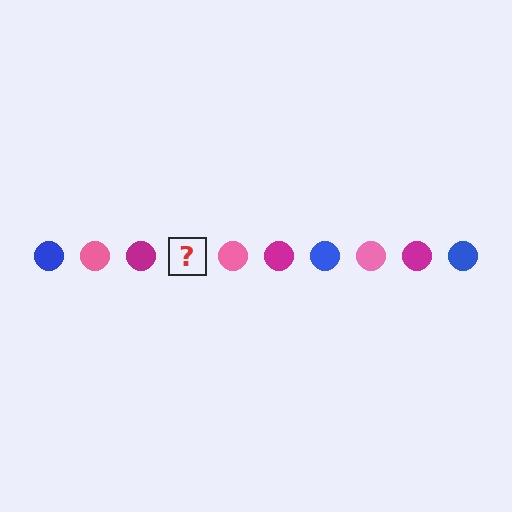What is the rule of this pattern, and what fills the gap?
The rule is that the pattern cycles through blue, pink, magenta circles. The gap should be filled with a blue circle.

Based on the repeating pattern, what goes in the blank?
The blank should be a blue circle.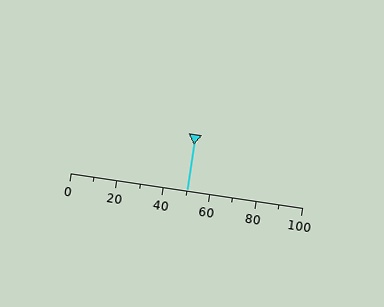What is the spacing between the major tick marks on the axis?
The major ticks are spaced 20 apart.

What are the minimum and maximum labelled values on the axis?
The axis runs from 0 to 100.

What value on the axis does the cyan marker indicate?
The marker indicates approximately 50.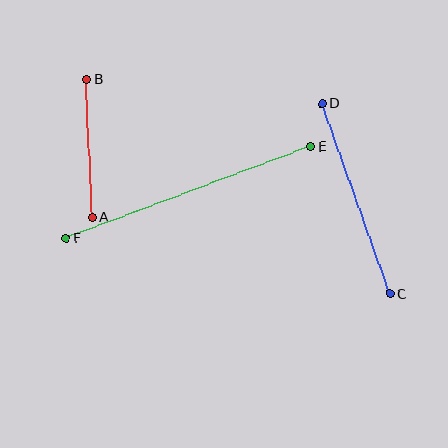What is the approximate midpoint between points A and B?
The midpoint is at approximately (89, 148) pixels.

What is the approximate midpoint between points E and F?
The midpoint is at approximately (189, 192) pixels.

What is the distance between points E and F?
The distance is approximately 262 pixels.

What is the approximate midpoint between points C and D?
The midpoint is at approximately (356, 199) pixels.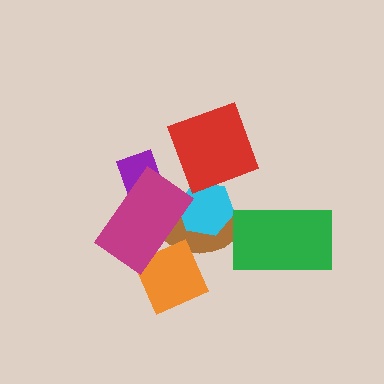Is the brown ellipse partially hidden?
Yes, it is partially covered by another shape.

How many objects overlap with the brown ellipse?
3 objects overlap with the brown ellipse.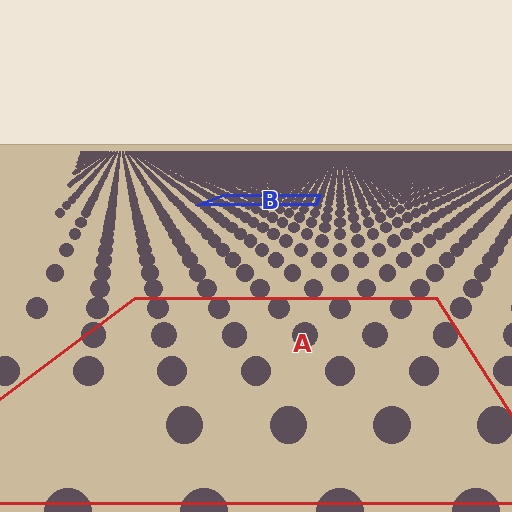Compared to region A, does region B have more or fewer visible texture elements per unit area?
Region B has more texture elements per unit area — they are packed more densely because it is farther away.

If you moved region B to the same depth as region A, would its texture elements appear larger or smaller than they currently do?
They would appear larger. At a closer depth, the same texture elements are projected at a bigger on-screen size.